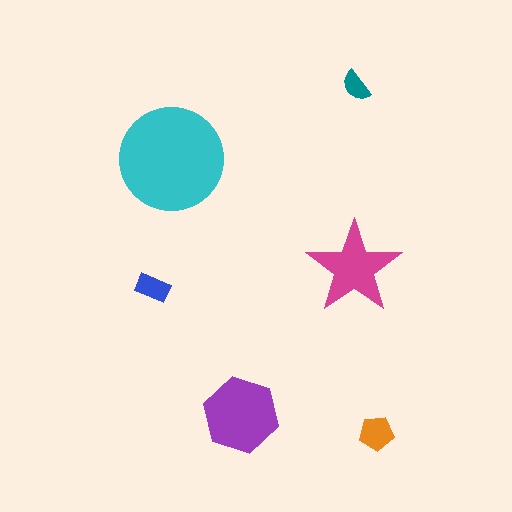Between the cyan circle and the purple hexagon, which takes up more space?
The cyan circle.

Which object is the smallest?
The teal semicircle.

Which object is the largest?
The cyan circle.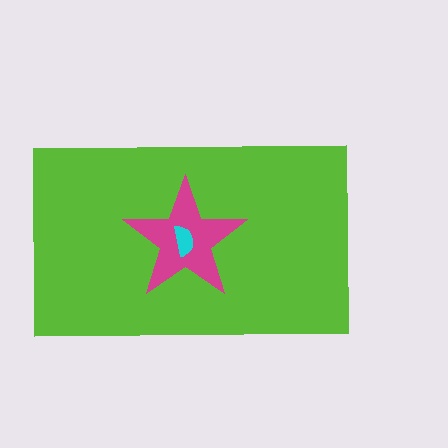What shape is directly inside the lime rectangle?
The magenta star.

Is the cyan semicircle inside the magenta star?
Yes.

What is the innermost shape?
The cyan semicircle.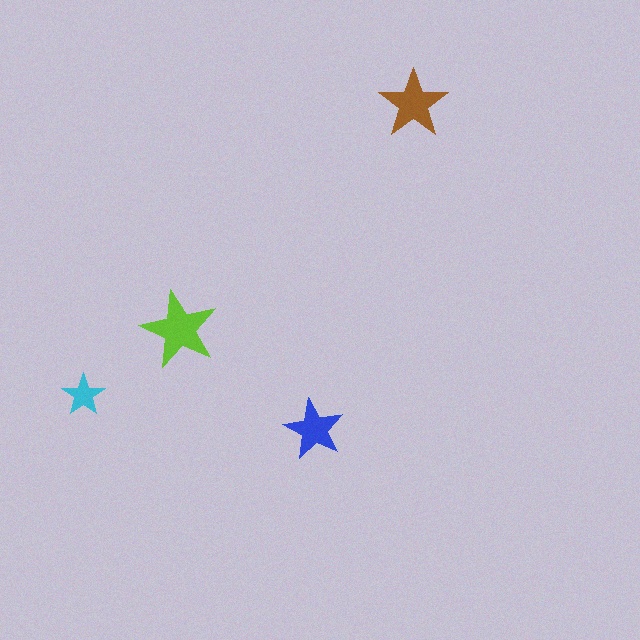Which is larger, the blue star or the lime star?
The lime one.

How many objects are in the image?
There are 4 objects in the image.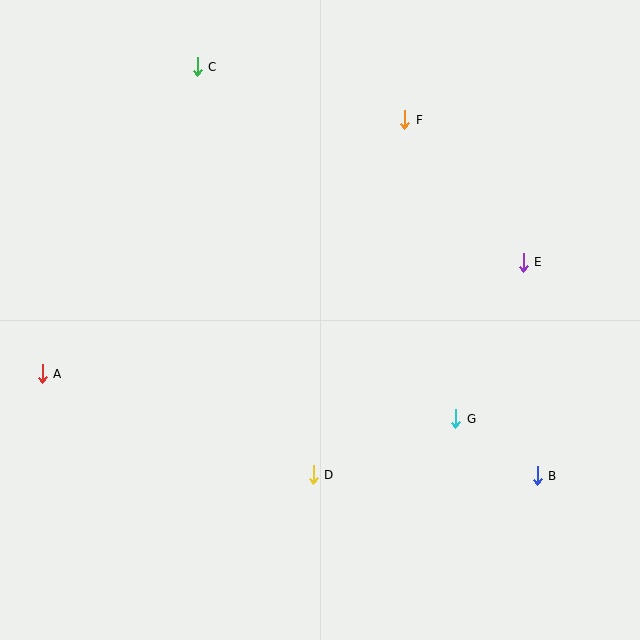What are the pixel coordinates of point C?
Point C is at (197, 67).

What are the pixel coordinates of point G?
Point G is at (456, 419).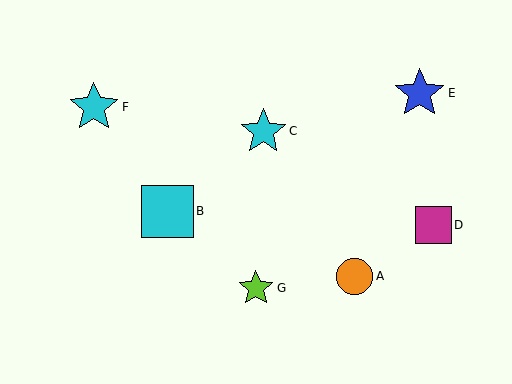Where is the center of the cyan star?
The center of the cyan star is at (263, 131).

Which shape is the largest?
The cyan square (labeled B) is the largest.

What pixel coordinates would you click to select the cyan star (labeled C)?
Click at (263, 131) to select the cyan star C.